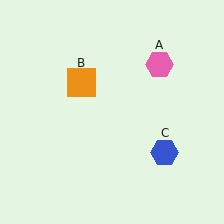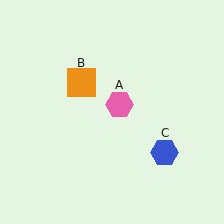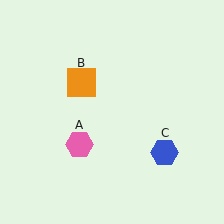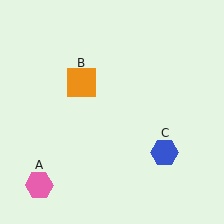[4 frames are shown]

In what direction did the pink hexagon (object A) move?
The pink hexagon (object A) moved down and to the left.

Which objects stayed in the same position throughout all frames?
Orange square (object B) and blue hexagon (object C) remained stationary.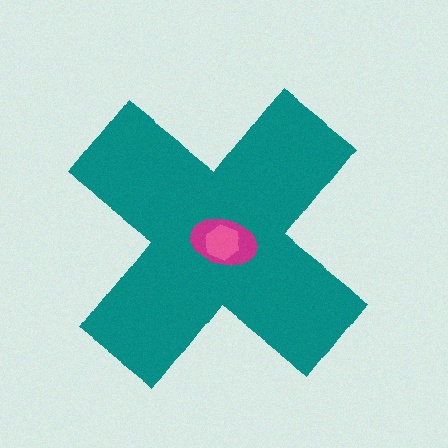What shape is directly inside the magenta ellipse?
The pink hexagon.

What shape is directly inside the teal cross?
The magenta ellipse.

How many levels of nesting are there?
3.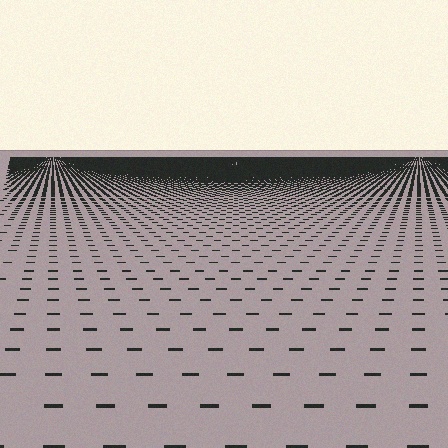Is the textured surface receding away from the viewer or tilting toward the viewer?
The surface is receding away from the viewer. Texture elements get smaller and denser toward the top.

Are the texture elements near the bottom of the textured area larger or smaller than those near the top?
Larger. Near the bottom, elements are closer to the viewer and appear at a bigger on-screen size.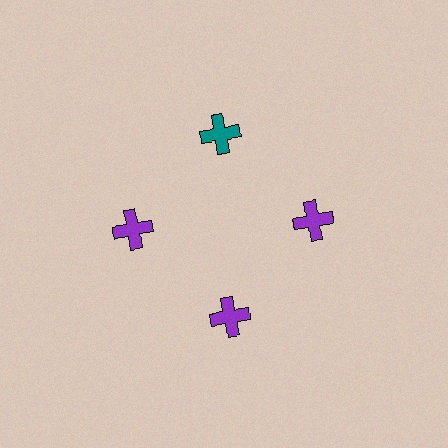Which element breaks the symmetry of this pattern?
The teal cross at roughly the 12 o'clock position breaks the symmetry. All other shapes are purple crosses.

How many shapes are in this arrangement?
There are 4 shapes arranged in a ring pattern.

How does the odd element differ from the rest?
It has a different color: teal instead of purple.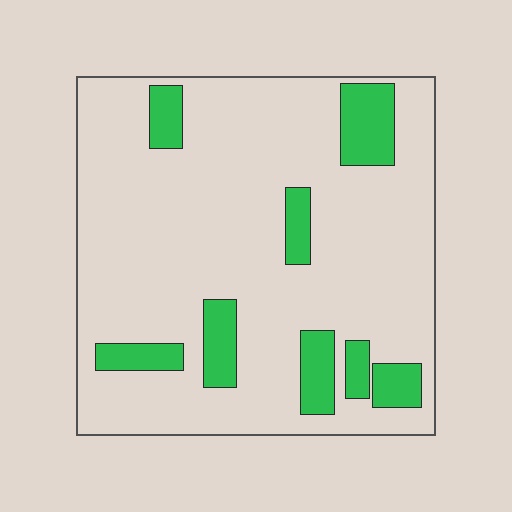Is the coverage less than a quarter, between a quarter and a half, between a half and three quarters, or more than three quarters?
Less than a quarter.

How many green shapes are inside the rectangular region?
8.